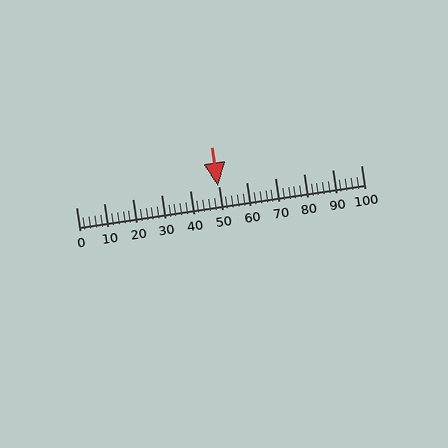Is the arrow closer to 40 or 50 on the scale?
The arrow is closer to 50.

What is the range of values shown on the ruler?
The ruler shows values from 0 to 100.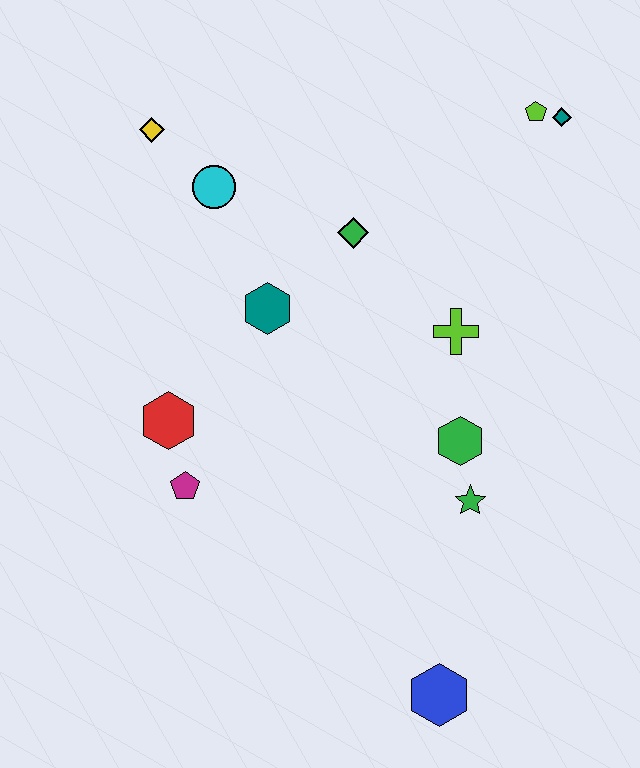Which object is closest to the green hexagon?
The green star is closest to the green hexagon.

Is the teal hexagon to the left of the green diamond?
Yes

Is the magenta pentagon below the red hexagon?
Yes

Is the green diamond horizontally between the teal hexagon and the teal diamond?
Yes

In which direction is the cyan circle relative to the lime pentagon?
The cyan circle is to the left of the lime pentagon.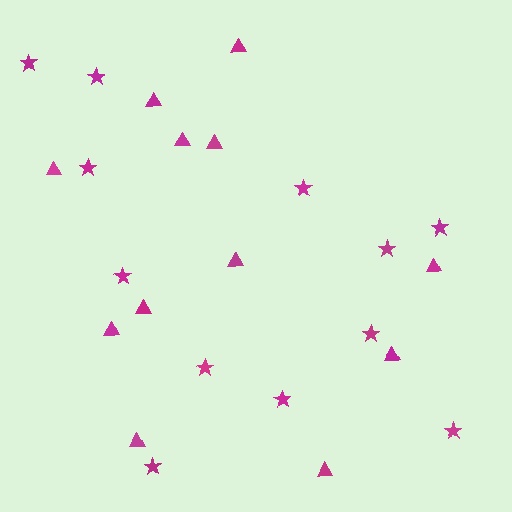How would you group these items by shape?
There are 2 groups: one group of triangles (12) and one group of stars (12).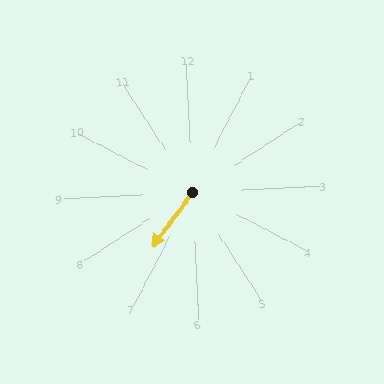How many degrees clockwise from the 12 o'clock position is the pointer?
Approximately 219 degrees.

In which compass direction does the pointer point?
Southwest.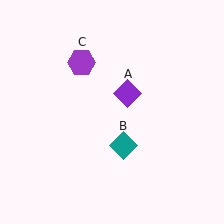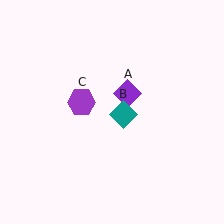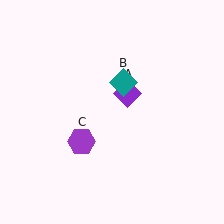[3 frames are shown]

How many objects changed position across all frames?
2 objects changed position: teal diamond (object B), purple hexagon (object C).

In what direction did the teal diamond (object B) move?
The teal diamond (object B) moved up.